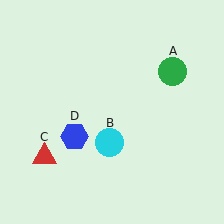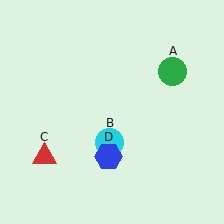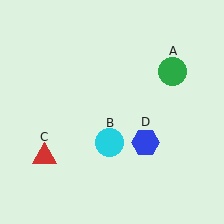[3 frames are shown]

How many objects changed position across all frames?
1 object changed position: blue hexagon (object D).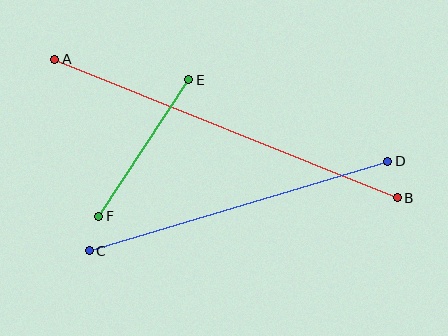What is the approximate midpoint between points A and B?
The midpoint is at approximately (226, 128) pixels.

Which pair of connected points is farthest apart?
Points A and B are farthest apart.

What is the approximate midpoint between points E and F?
The midpoint is at approximately (144, 148) pixels.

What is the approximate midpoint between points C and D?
The midpoint is at approximately (238, 206) pixels.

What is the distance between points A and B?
The distance is approximately 369 pixels.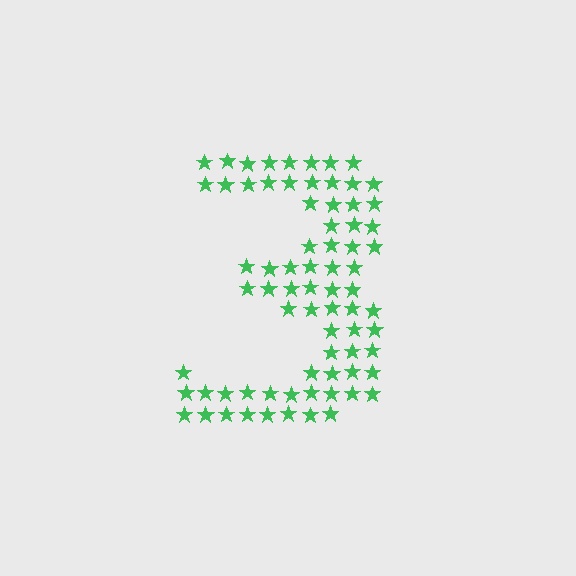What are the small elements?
The small elements are stars.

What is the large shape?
The large shape is the digit 3.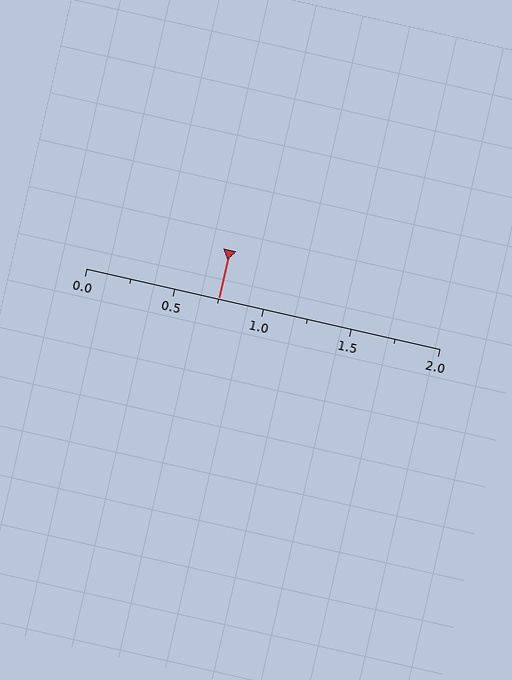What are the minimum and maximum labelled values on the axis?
The axis runs from 0.0 to 2.0.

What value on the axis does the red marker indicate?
The marker indicates approximately 0.75.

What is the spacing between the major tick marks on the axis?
The major ticks are spaced 0.5 apart.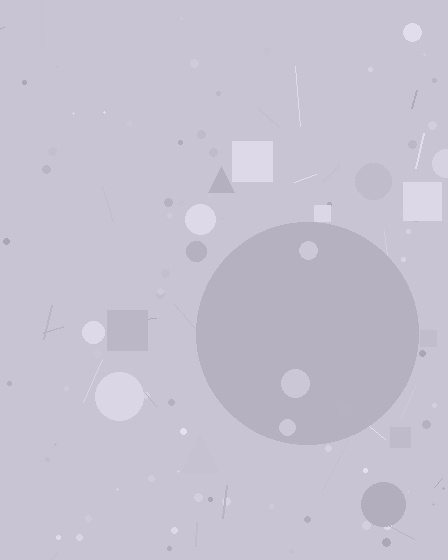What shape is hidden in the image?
A circle is hidden in the image.